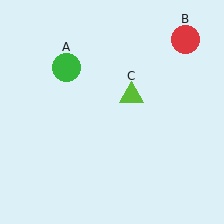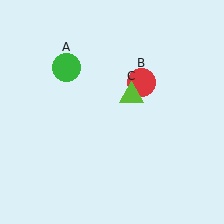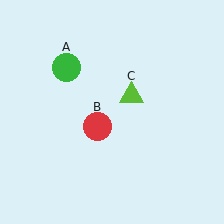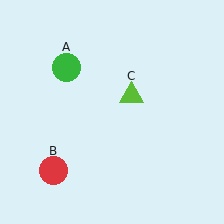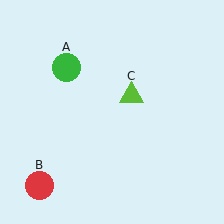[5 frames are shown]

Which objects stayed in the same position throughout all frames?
Green circle (object A) and lime triangle (object C) remained stationary.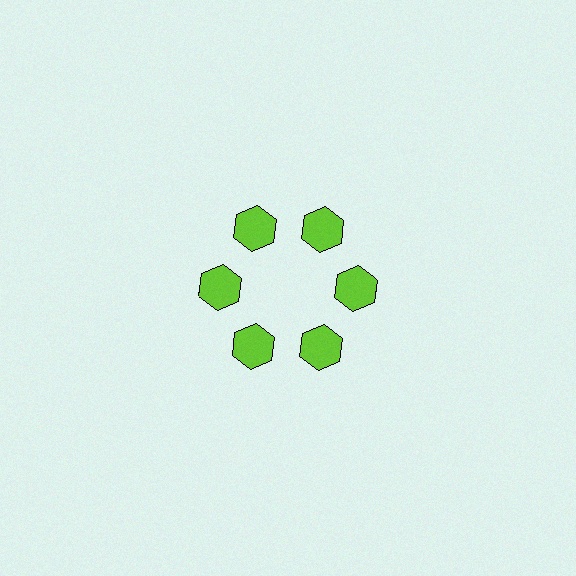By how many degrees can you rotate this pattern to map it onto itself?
The pattern maps onto itself every 60 degrees of rotation.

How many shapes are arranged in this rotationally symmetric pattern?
There are 6 shapes, arranged in 6 groups of 1.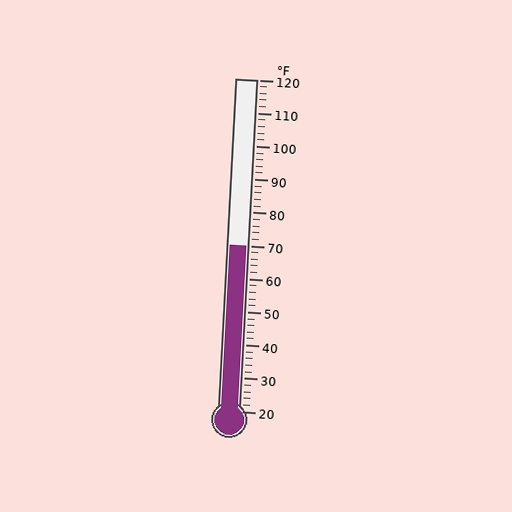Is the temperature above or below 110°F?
The temperature is below 110°F.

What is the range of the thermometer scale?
The thermometer scale ranges from 20°F to 120°F.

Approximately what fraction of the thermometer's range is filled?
The thermometer is filled to approximately 50% of its range.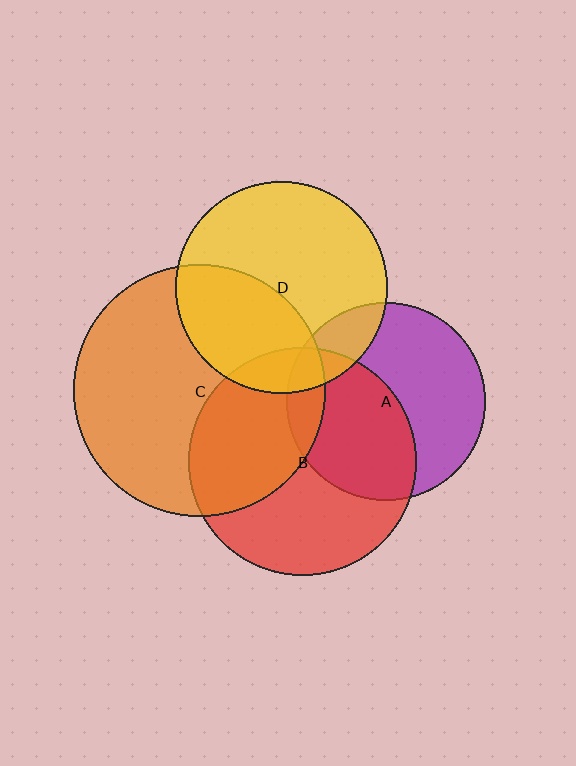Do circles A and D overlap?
Yes.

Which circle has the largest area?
Circle C (orange).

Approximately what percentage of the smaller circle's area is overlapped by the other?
Approximately 15%.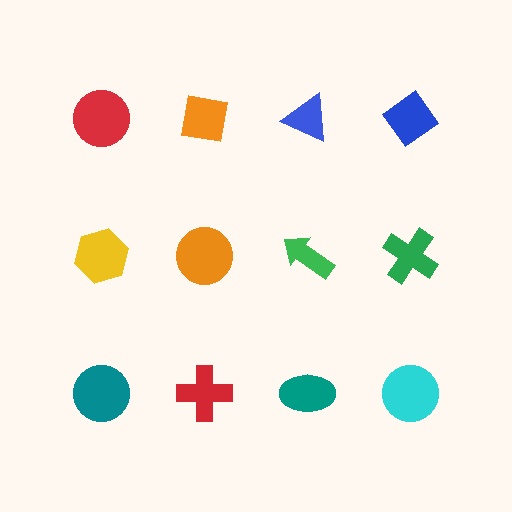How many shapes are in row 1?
4 shapes.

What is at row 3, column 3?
A teal ellipse.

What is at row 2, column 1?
A yellow hexagon.